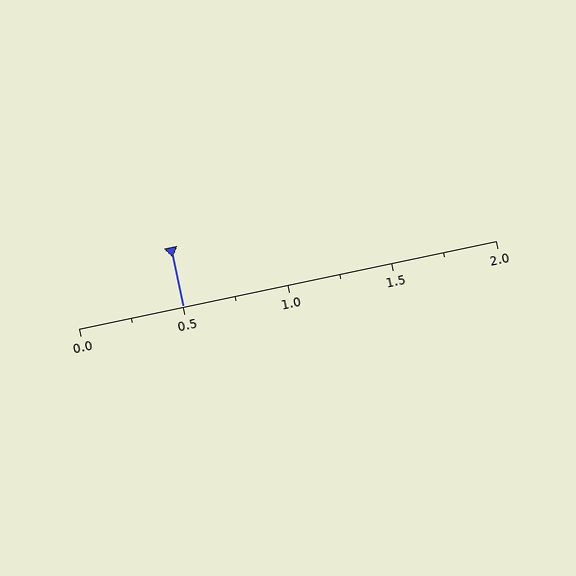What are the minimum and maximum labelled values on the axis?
The axis runs from 0.0 to 2.0.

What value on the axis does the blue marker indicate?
The marker indicates approximately 0.5.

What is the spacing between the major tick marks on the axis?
The major ticks are spaced 0.5 apart.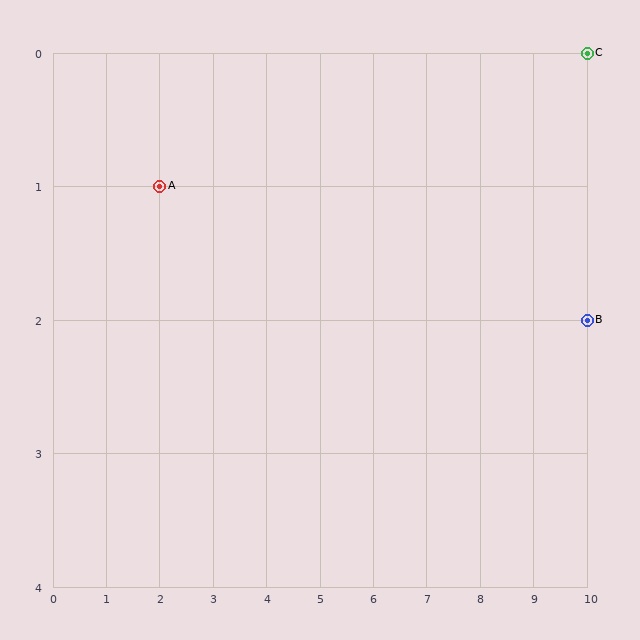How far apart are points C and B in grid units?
Points C and B are 2 rows apart.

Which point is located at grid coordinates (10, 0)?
Point C is at (10, 0).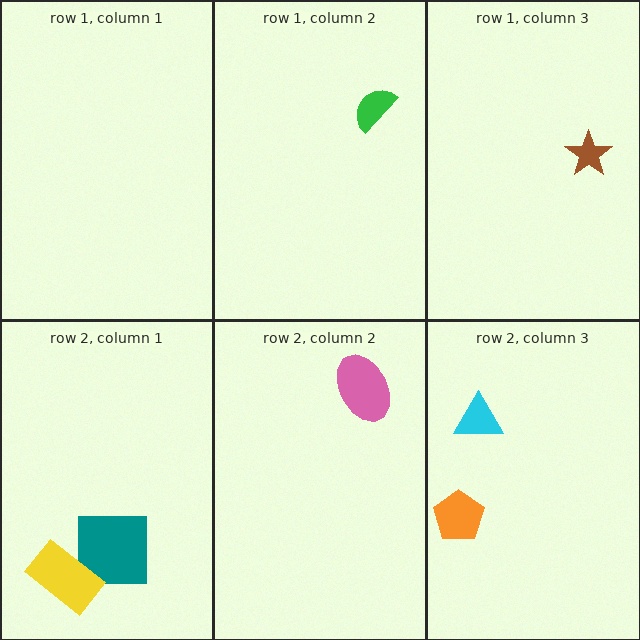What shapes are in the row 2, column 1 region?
The teal square, the yellow rectangle.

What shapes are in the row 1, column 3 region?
The brown star.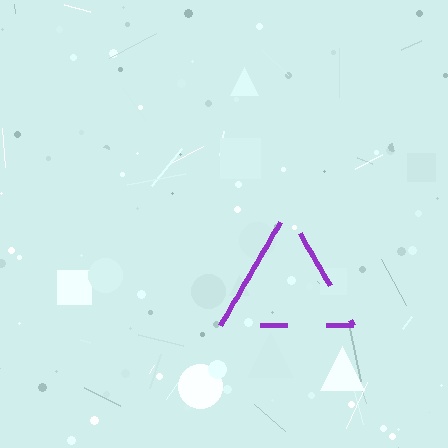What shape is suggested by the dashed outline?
The dashed outline suggests a triangle.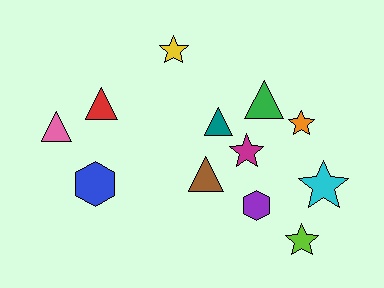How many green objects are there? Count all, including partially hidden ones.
There is 1 green object.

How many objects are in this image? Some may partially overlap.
There are 12 objects.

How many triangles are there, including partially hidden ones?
There are 5 triangles.